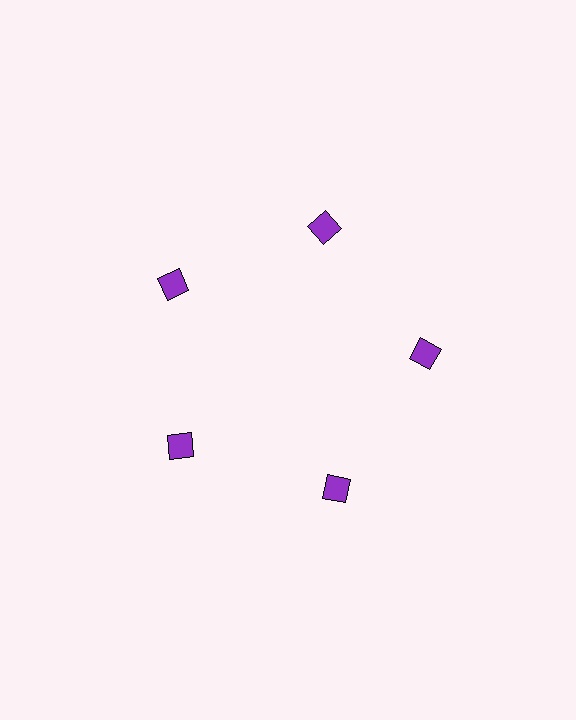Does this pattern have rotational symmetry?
Yes, this pattern has 5-fold rotational symmetry. It looks the same after rotating 72 degrees around the center.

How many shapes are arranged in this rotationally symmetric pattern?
There are 5 shapes, arranged in 5 groups of 1.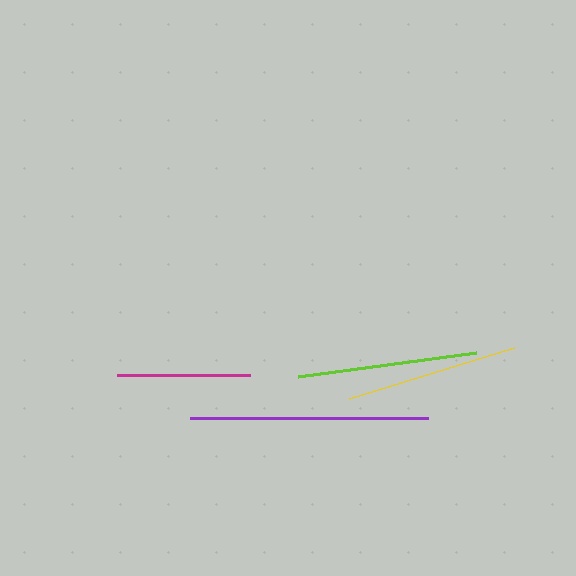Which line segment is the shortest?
The magenta line is the shortest at approximately 133 pixels.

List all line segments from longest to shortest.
From longest to shortest: purple, lime, yellow, magenta.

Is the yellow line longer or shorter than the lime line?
The lime line is longer than the yellow line.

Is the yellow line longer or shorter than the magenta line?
The yellow line is longer than the magenta line.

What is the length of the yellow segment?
The yellow segment is approximately 173 pixels long.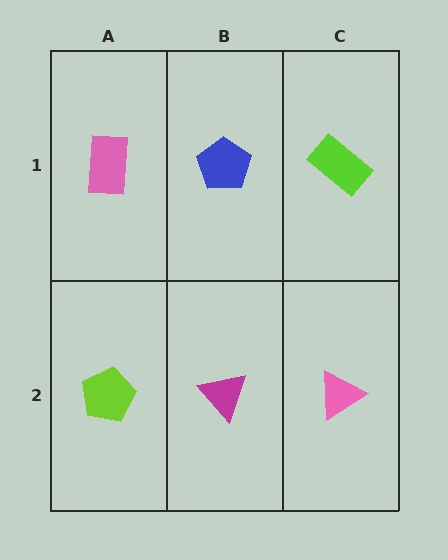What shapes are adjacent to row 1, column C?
A pink triangle (row 2, column C), a blue pentagon (row 1, column B).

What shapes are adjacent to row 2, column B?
A blue pentagon (row 1, column B), a lime pentagon (row 2, column A), a pink triangle (row 2, column C).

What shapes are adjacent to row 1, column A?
A lime pentagon (row 2, column A), a blue pentagon (row 1, column B).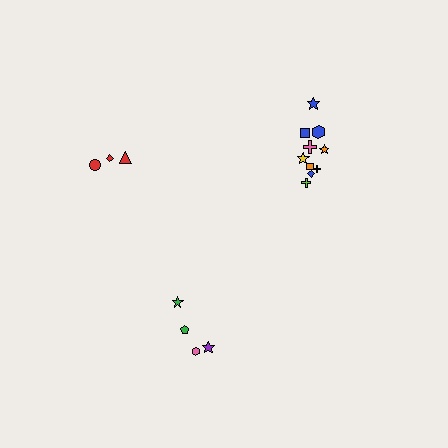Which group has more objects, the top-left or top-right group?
The top-right group.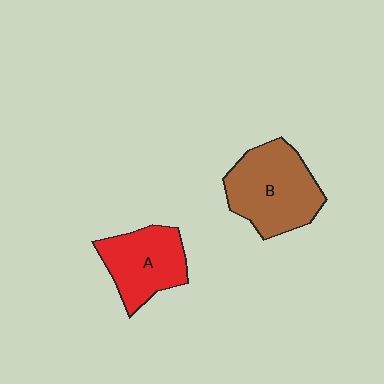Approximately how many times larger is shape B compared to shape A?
Approximately 1.3 times.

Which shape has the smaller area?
Shape A (red).